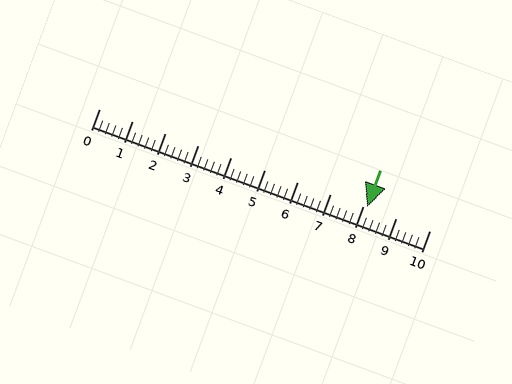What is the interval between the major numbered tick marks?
The major tick marks are spaced 1 units apart.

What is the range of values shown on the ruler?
The ruler shows values from 0 to 10.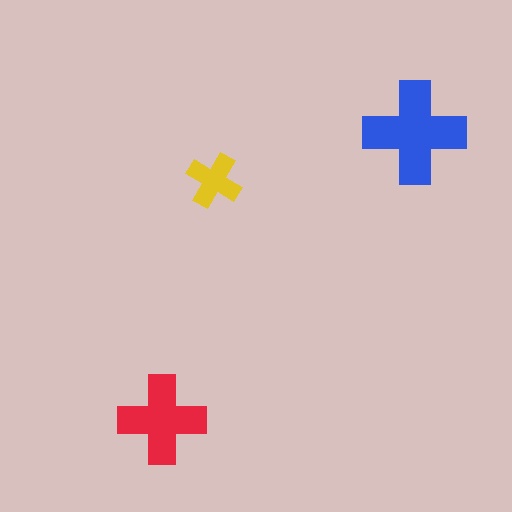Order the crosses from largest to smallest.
the blue one, the red one, the yellow one.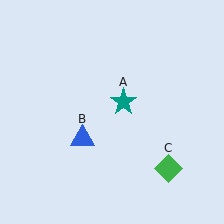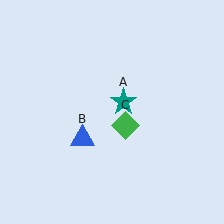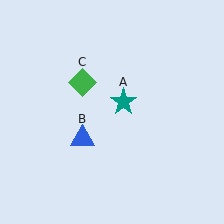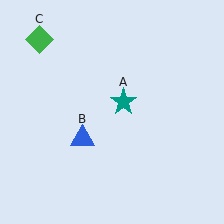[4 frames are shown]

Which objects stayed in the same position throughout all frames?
Teal star (object A) and blue triangle (object B) remained stationary.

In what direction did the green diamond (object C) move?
The green diamond (object C) moved up and to the left.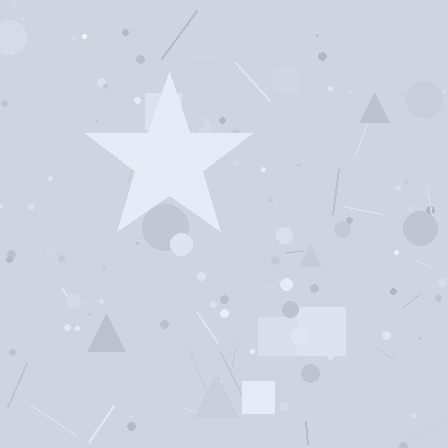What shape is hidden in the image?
A star is hidden in the image.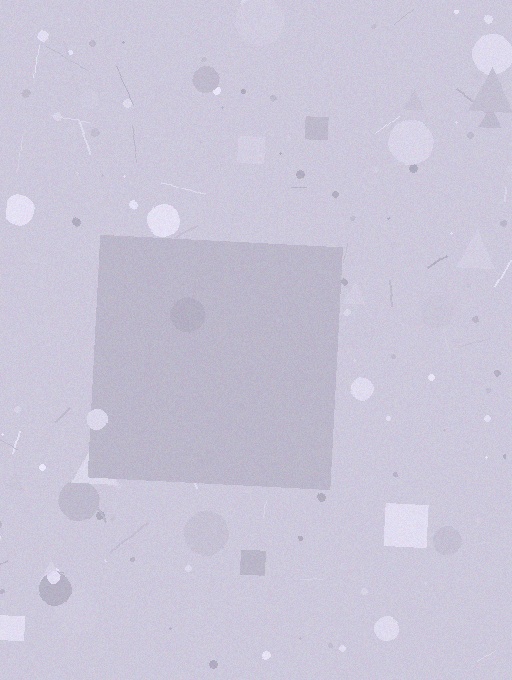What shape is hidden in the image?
A square is hidden in the image.